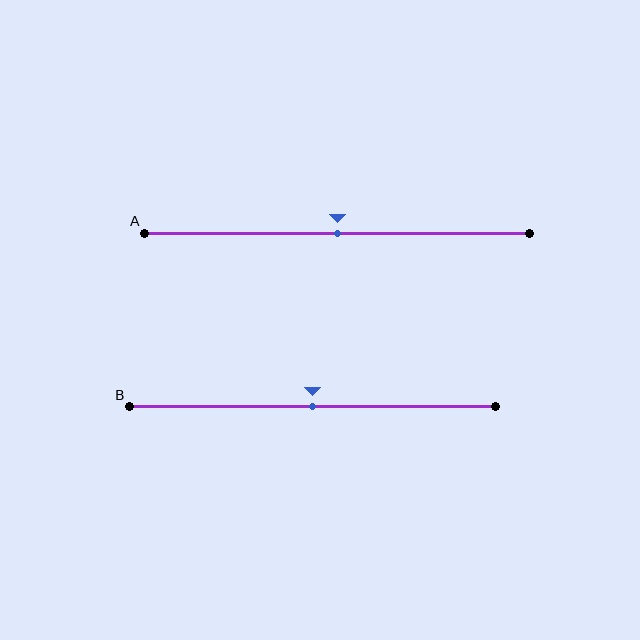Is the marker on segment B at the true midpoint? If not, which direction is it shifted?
Yes, the marker on segment B is at the true midpoint.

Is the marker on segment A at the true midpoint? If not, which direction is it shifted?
Yes, the marker on segment A is at the true midpoint.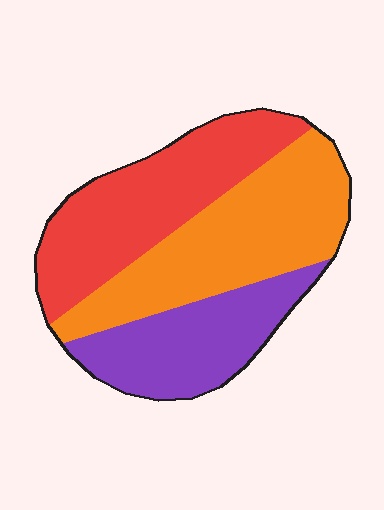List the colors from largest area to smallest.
From largest to smallest: orange, red, purple.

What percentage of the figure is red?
Red takes up between a third and a half of the figure.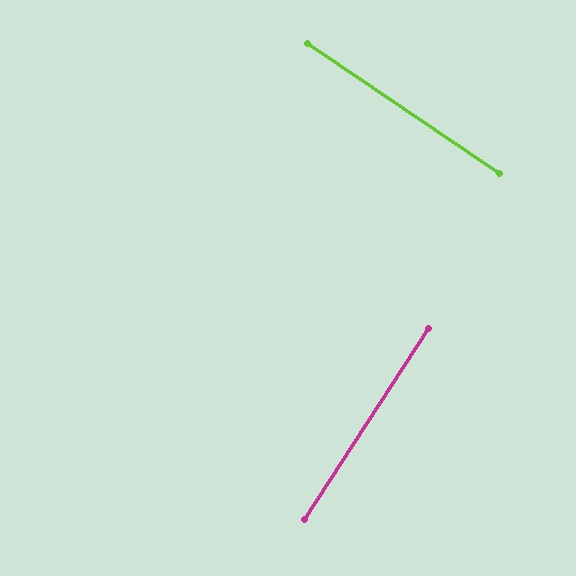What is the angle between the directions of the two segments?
Approximately 89 degrees.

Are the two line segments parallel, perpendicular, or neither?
Perpendicular — they meet at approximately 89°.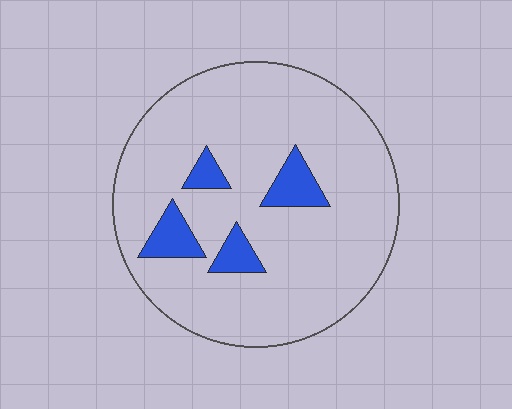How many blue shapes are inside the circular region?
4.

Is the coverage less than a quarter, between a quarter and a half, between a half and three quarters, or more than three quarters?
Less than a quarter.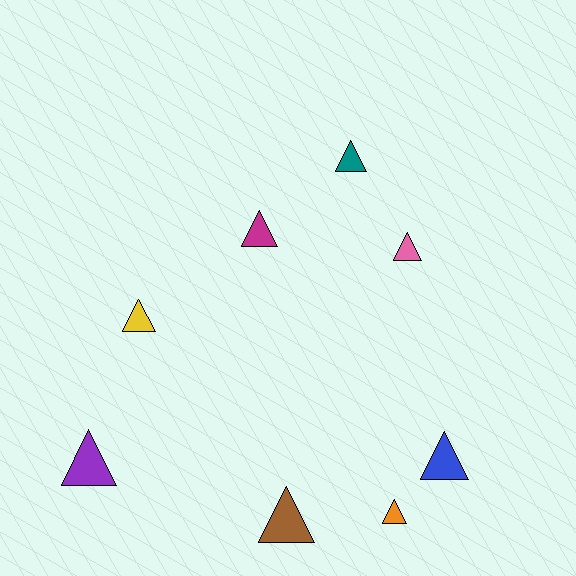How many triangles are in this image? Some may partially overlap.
There are 8 triangles.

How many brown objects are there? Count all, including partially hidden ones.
There is 1 brown object.